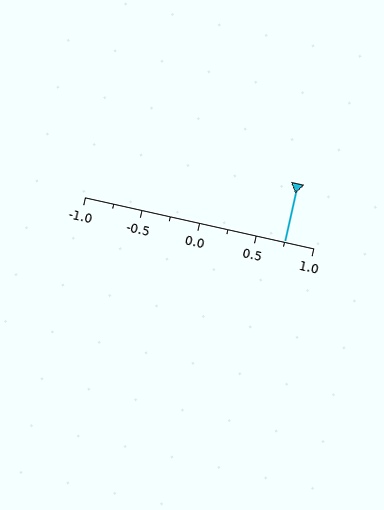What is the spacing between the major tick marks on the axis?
The major ticks are spaced 0.5 apart.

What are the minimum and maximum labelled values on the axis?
The axis runs from -1.0 to 1.0.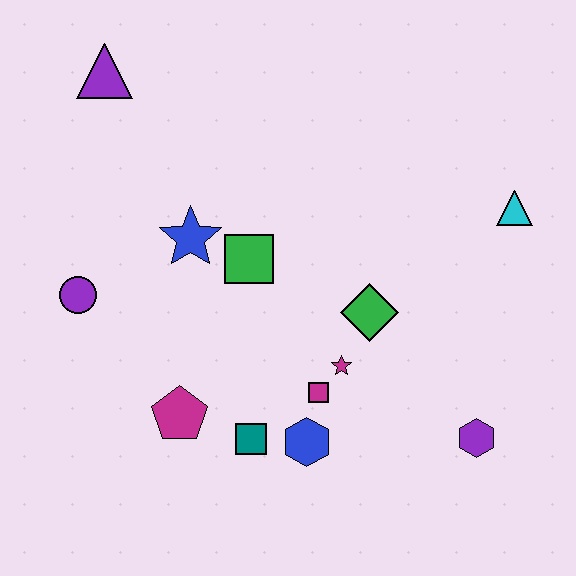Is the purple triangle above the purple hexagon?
Yes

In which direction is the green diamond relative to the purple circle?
The green diamond is to the right of the purple circle.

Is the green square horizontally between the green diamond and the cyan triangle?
No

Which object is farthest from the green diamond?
The purple triangle is farthest from the green diamond.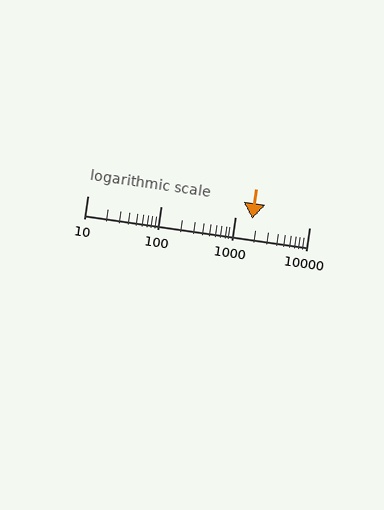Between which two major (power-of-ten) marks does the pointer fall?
The pointer is between 1000 and 10000.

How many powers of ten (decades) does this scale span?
The scale spans 3 decades, from 10 to 10000.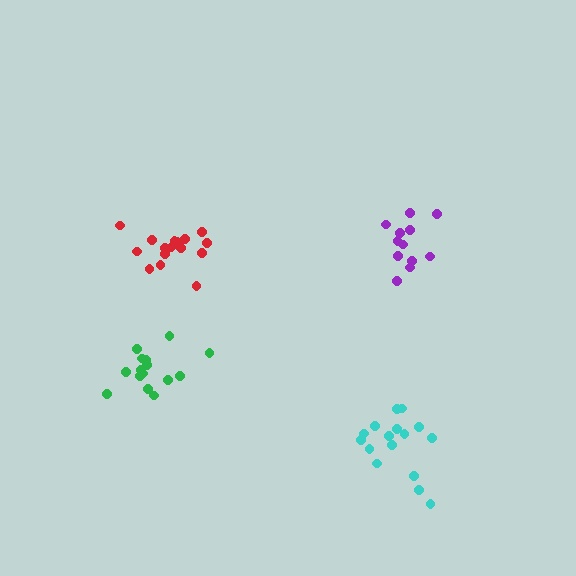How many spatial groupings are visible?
There are 4 spatial groupings.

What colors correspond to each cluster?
The clusters are colored: red, purple, cyan, green.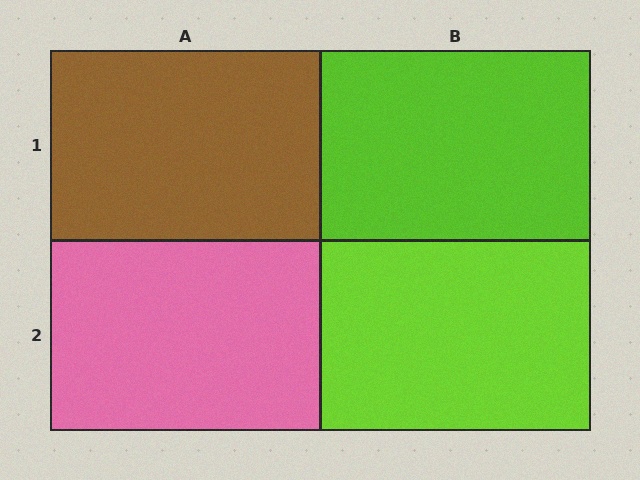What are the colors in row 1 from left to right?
Brown, lime.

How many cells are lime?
2 cells are lime.